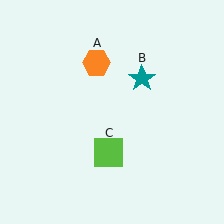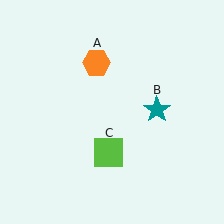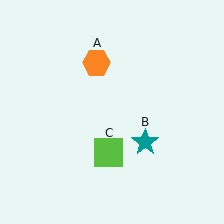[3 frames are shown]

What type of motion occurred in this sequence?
The teal star (object B) rotated clockwise around the center of the scene.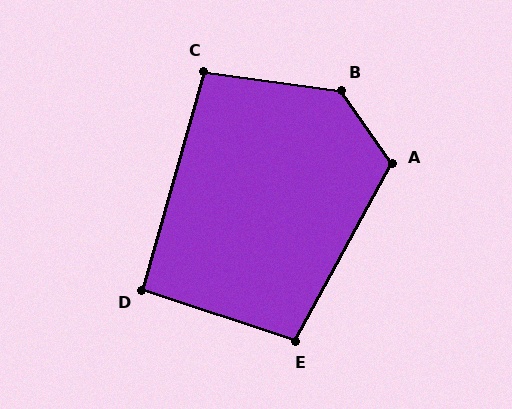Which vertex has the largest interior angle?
B, at approximately 132 degrees.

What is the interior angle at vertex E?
Approximately 100 degrees (obtuse).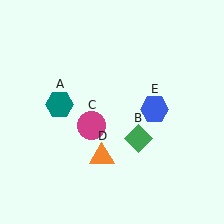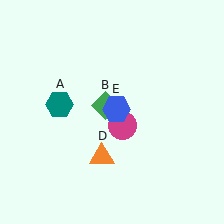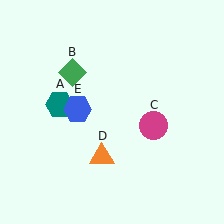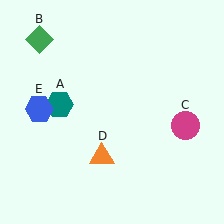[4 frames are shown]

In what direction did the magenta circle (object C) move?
The magenta circle (object C) moved right.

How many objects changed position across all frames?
3 objects changed position: green diamond (object B), magenta circle (object C), blue hexagon (object E).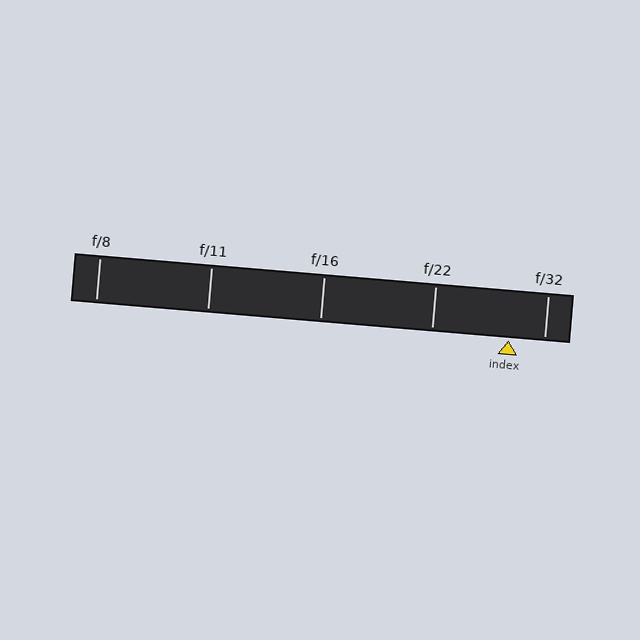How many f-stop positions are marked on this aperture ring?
There are 5 f-stop positions marked.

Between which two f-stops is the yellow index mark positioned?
The index mark is between f/22 and f/32.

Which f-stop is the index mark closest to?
The index mark is closest to f/32.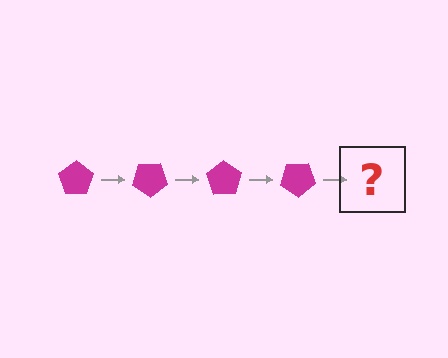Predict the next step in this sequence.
The next step is a magenta pentagon rotated 140 degrees.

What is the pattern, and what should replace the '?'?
The pattern is that the pentagon rotates 35 degrees each step. The '?' should be a magenta pentagon rotated 140 degrees.